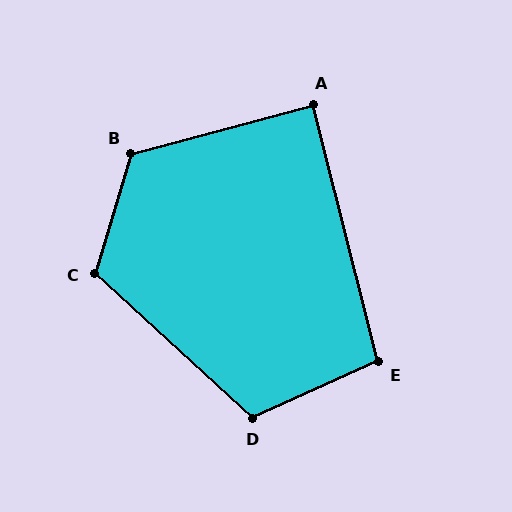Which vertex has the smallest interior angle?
A, at approximately 89 degrees.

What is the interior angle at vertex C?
Approximately 116 degrees (obtuse).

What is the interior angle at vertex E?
Approximately 100 degrees (obtuse).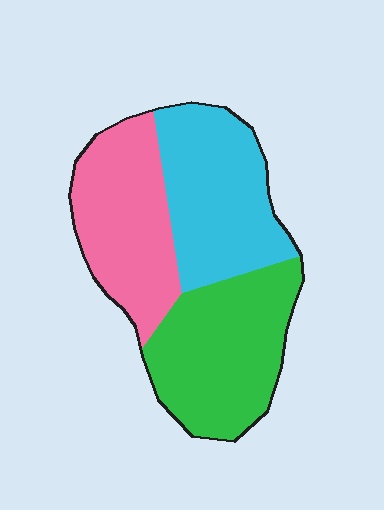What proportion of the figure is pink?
Pink takes up between a quarter and a half of the figure.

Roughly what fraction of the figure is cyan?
Cyan covers 33% of the figure.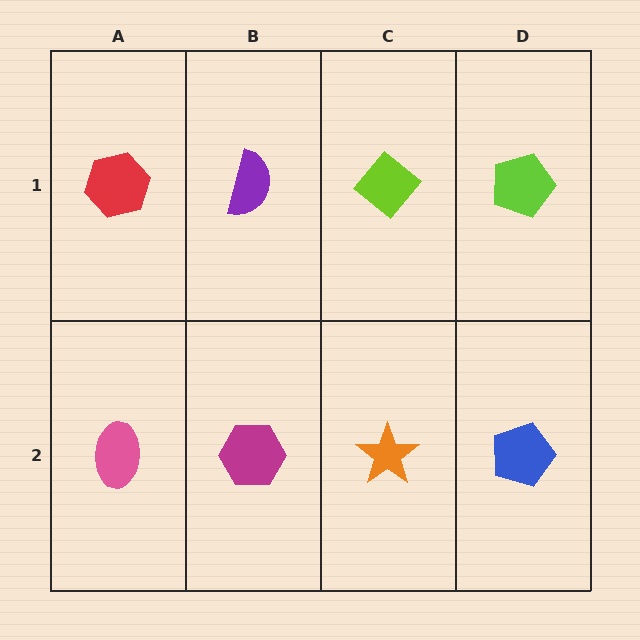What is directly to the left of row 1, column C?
A purple semicircle.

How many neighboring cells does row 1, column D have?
2.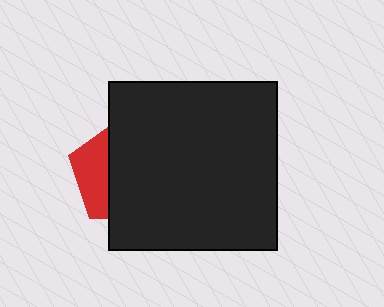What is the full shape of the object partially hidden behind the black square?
The partially hidden object is a red pentagon.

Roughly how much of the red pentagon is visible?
A small part of it is visible (roughly 32%).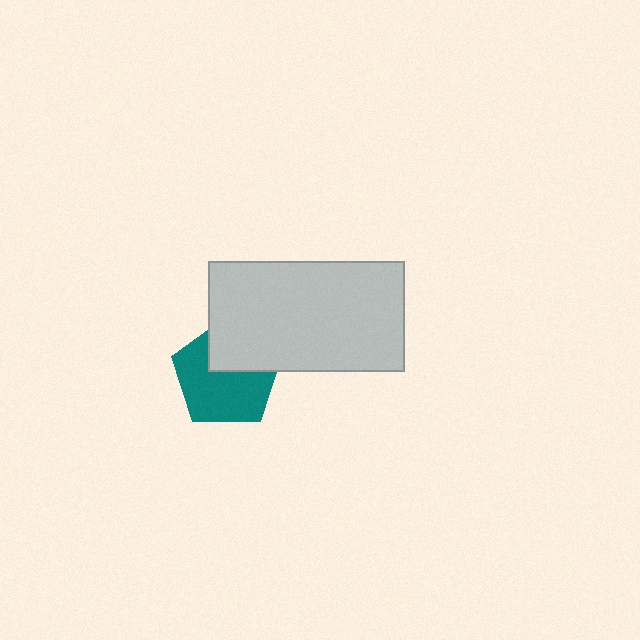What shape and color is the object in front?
The object in front is a light gray rectangle.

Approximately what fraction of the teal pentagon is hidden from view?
Roughly 35% of the teal pentagon is hidden behind the light gray rectangle.